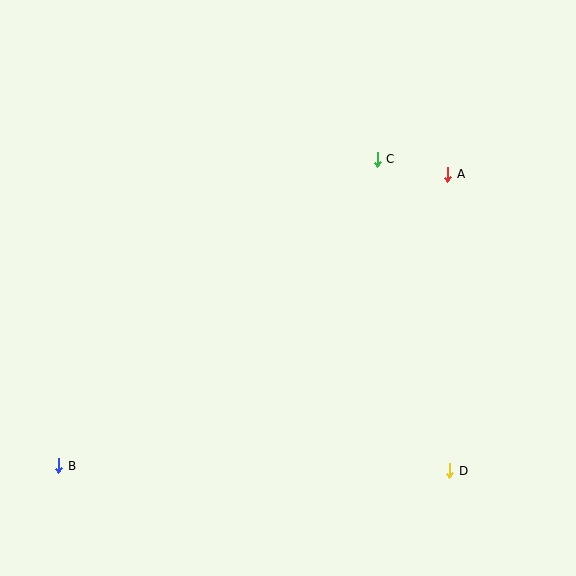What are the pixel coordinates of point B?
Point B is at (59, 466).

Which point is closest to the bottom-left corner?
Point B is closest to the bottom-left corner.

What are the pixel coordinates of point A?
Point A is at (448, 174).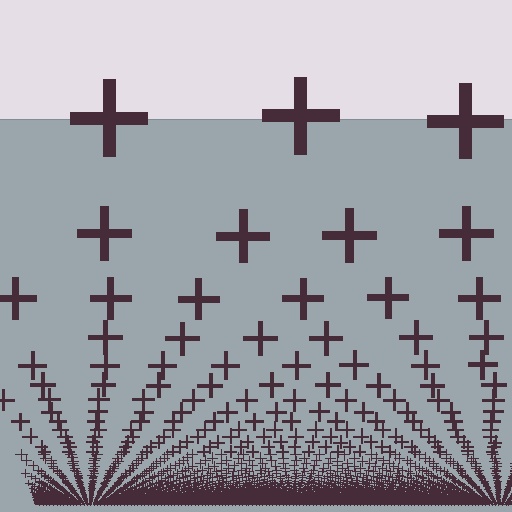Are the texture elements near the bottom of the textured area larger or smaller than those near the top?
Smaller. The gradient is inverted — elements near the bottom are smaller and denser.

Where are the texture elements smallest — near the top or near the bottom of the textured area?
Near the bottom.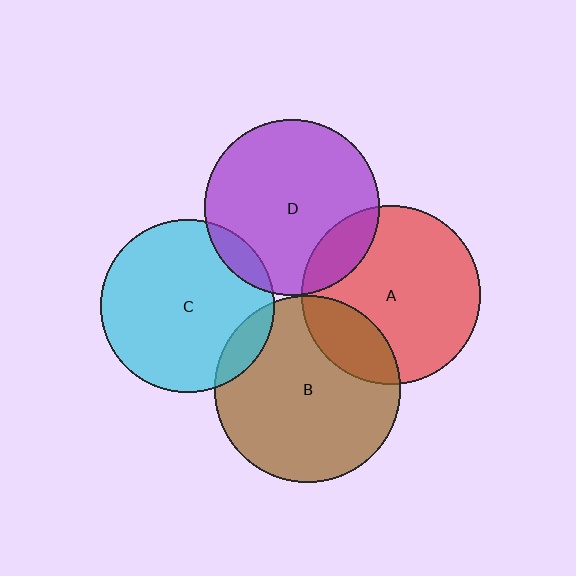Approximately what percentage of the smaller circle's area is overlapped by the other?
Approximately 10%.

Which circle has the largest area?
Circle B (brown).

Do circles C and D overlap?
Yes.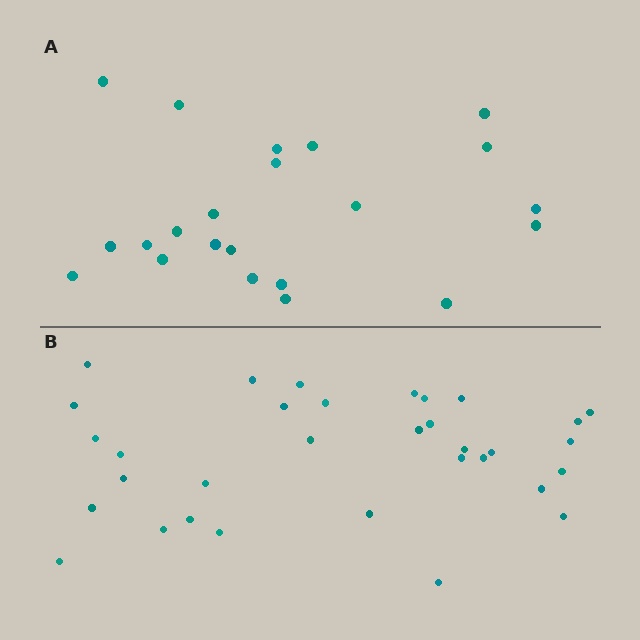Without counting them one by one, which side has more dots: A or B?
Region B (the bottom region) has more dots.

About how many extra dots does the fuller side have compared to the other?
Region B has roughly 12 or so more dots than region A.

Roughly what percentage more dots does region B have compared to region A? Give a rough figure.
About 50% more.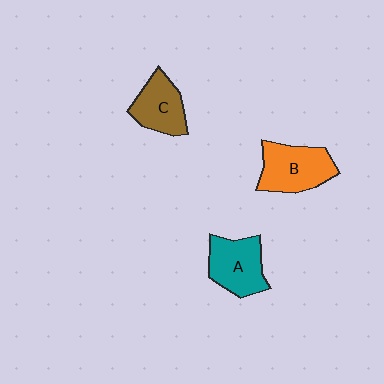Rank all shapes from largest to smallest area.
From largest to smallest: B (orange), A (teal), C (brown).